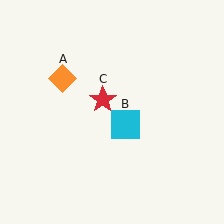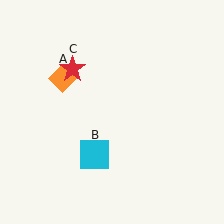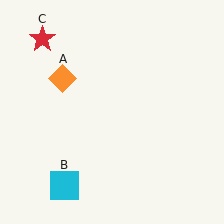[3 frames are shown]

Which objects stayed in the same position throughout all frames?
Orange diamond (object A) remained stationary.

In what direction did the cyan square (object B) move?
The cyan square (object B) moved down and to the left.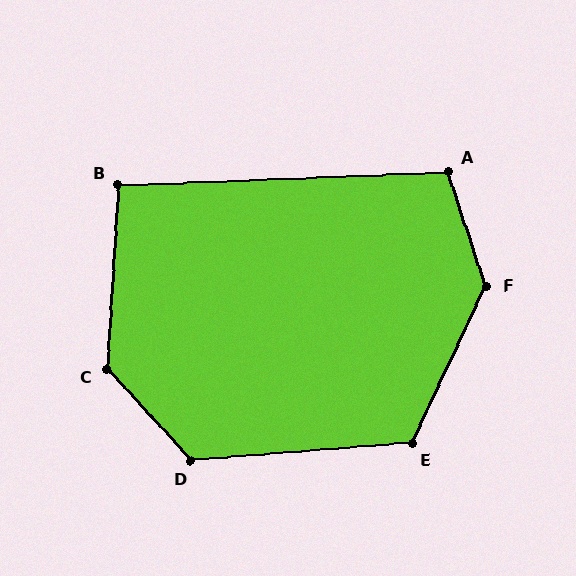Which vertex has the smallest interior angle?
B, at approximately 96 degrees.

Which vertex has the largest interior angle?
F, at approximately 136 degrees.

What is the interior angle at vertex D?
Approximately 128 degrees (obtuse).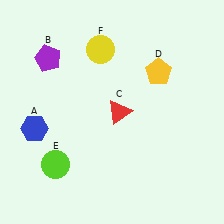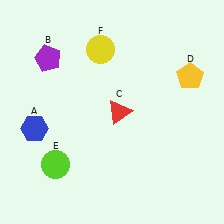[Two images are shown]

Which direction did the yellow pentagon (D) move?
The yellow pentagon (D) moved right.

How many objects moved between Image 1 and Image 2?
1 object moved between the two images.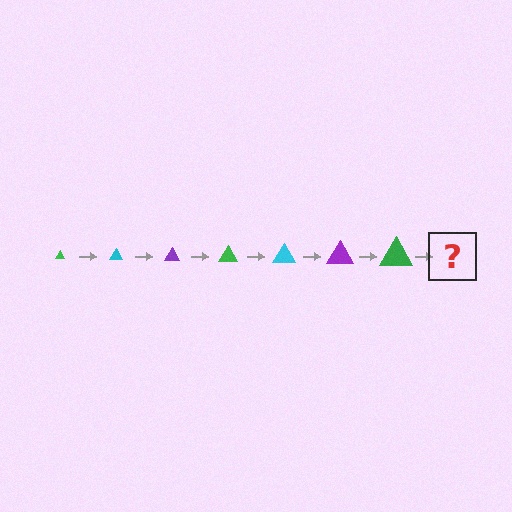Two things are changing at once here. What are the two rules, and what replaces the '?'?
The two rules are that the triangle grows larger each step and the color cycles through green, cyan, and purple. The '?' should be a cyan triangle, larger than the previous one.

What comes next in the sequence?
The next element should be a cyan triangle, larger than the previous one.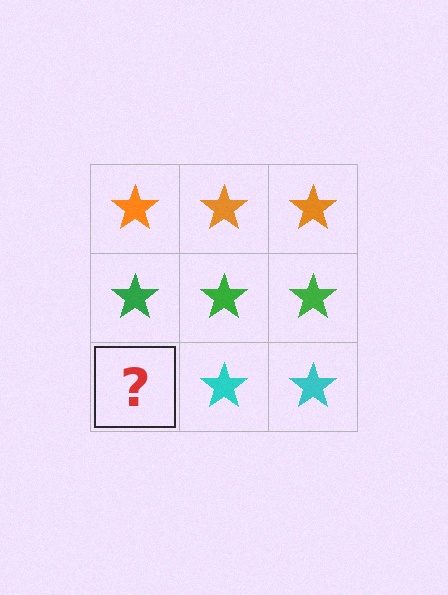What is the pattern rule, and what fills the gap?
The rule is that each row has a consistent color. The gap should be filled with a cyan star.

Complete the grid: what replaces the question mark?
The question mark should be replaced with a cyan star.